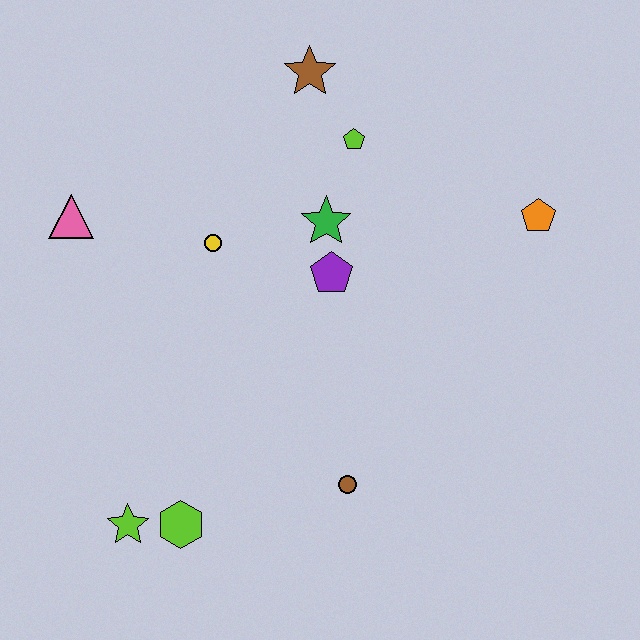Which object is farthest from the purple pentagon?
The lime star is farthest from the purple pentagon.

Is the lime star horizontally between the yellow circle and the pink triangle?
Yes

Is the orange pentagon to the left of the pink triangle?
No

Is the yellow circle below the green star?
Yes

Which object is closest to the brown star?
The lime pentagon is closest to the brown star.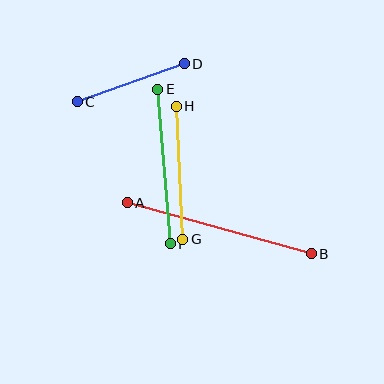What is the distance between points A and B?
The distance is approximately 191 pixels.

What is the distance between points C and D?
The distance is approximately 114 pixels.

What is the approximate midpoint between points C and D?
The midpoint is at approximately (131, 83) pixels.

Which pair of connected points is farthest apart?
Points A and B are farthest apart.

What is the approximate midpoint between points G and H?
The midpoint is at approximately (179, 173) pixels.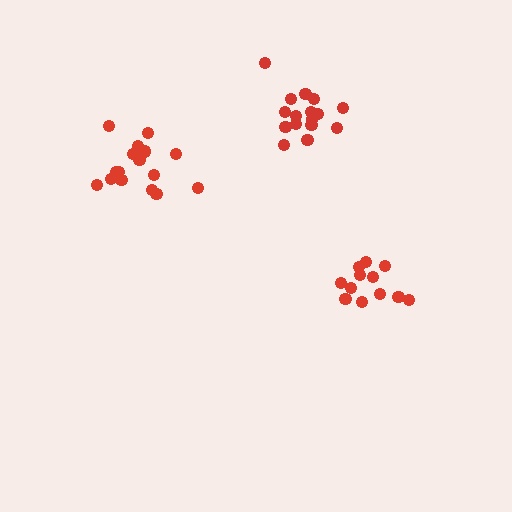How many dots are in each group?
Group 1: 12 dots, Group 2: 16 dots, Group 3: 16 dots (44 total).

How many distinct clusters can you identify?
There are 3 distinct clusters.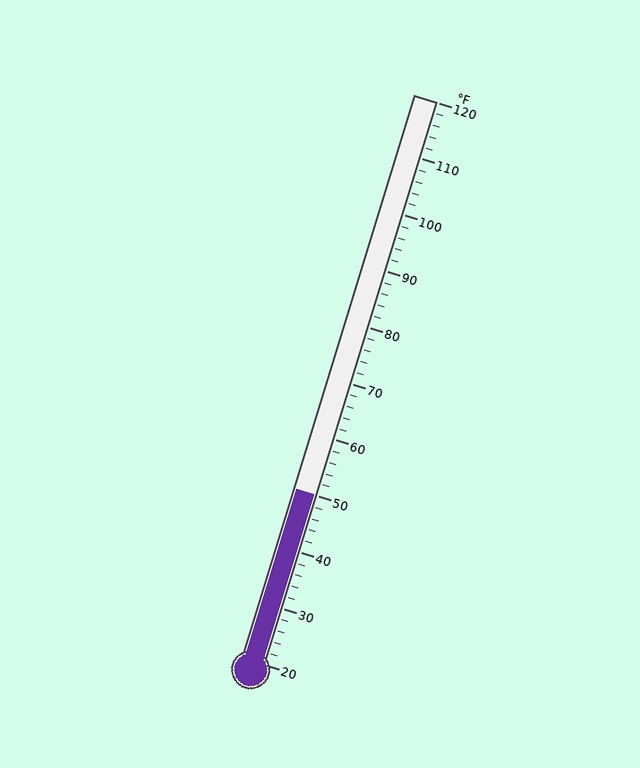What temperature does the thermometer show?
The thermometer shows approximately 50°F.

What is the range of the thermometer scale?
The thermometer scale ranges from 20°F to 120°F.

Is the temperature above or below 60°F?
The temperature is below 60°F.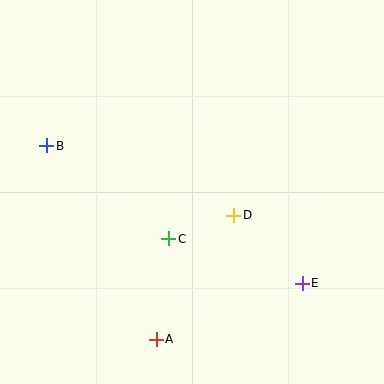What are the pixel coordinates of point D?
Point D is at (234, 215).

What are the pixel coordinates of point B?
Point B is at (47, 146).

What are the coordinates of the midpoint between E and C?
The midpoint between E and C is at (236, 261).